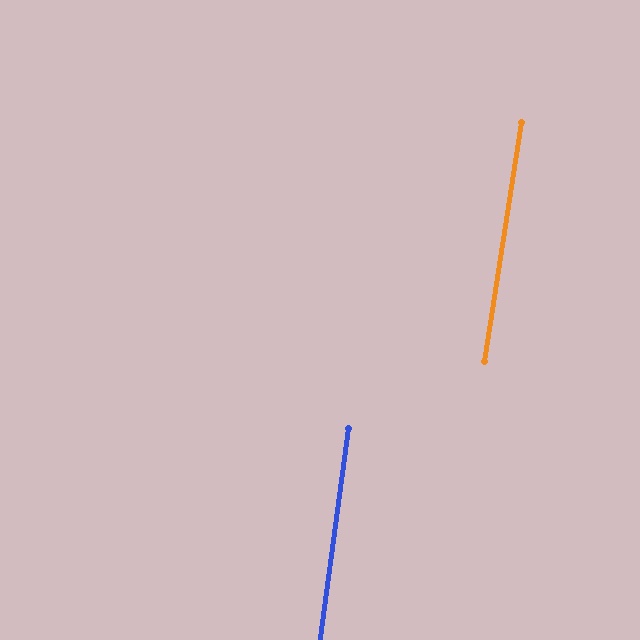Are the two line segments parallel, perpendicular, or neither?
Parallel — their directions differ by only 1.1°.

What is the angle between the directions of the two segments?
Approximately 1 degree.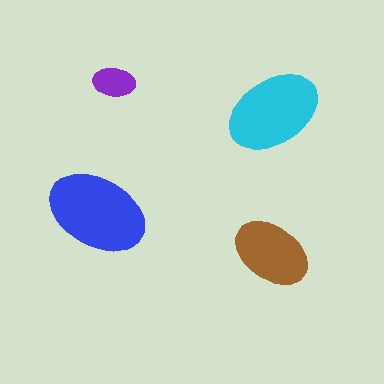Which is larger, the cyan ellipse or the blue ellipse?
The blue one.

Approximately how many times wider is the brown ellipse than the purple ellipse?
About 2 times wider.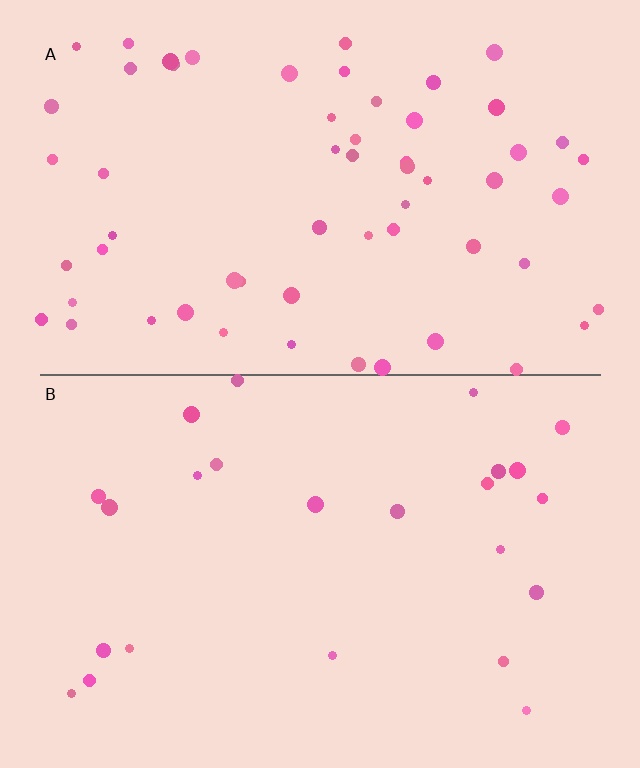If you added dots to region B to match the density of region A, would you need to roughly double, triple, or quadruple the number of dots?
Approximately double.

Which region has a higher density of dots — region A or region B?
A (the top).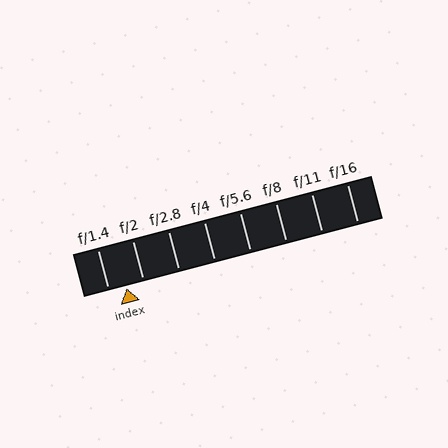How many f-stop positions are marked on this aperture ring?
There are 8 f-stop positions marked.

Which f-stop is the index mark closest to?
The index mark is closest to f/1.4.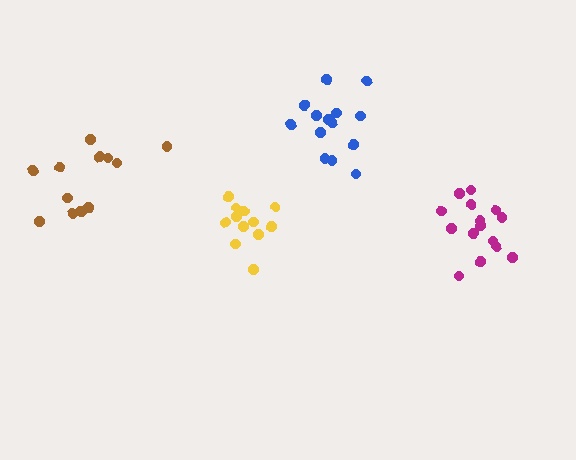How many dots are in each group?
Group 1: 14 dots, Group 2: 15 dots, Group 3: 12 dots, Group 4: 12 dots (53 total).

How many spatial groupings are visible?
There are 4 spatial groupings.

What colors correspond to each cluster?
The clusters are colored: blue, magenta, brown, yellow.